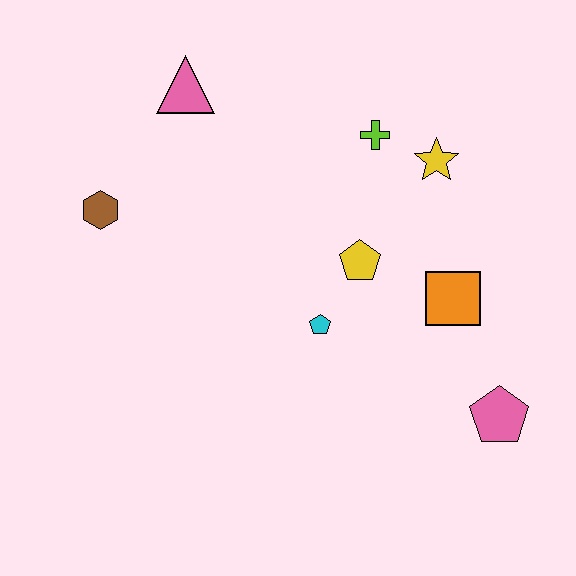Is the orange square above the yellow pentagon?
No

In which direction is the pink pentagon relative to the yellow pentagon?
The pink pentagon is below the yellow pentagon.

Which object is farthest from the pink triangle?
The pink pentagon is farthest from the pink triangle.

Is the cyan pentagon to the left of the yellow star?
Yes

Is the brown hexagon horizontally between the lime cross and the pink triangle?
No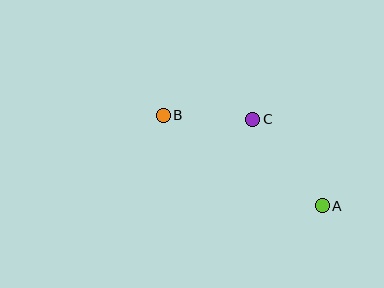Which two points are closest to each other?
Points B and C are closest to each other.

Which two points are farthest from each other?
Points A and B are farthest from each other.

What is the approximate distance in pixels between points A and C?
The distance between A and C is approximately 111 pixels.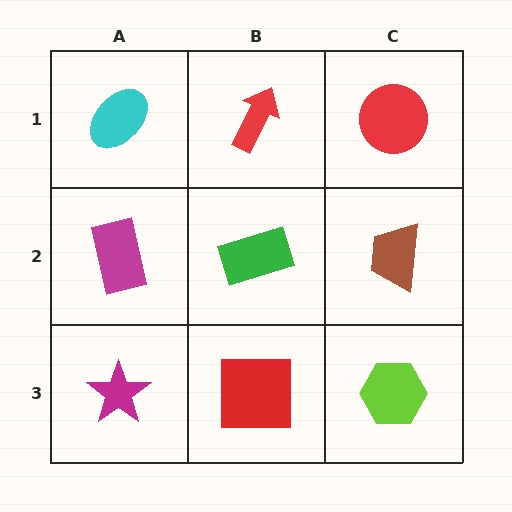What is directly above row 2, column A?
A cyan ellipse.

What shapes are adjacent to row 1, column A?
A magenta rectangle (row 2, column A), a red arrow (row 1, column B).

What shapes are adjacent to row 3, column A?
A magenta rectangle (row 2, column A), a red square (row 3, column B).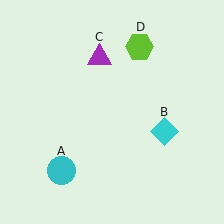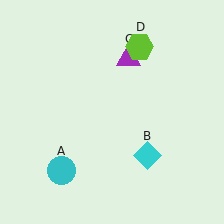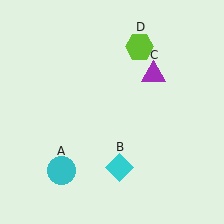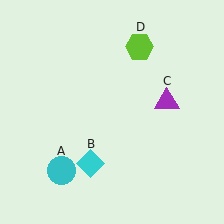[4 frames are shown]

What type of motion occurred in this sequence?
The cyan diamond (object B), purple triangle (object C) rotated clockwise around the center of the scene.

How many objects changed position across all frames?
2 objects changed position: cyan diamond (object B), purple triangle (object C).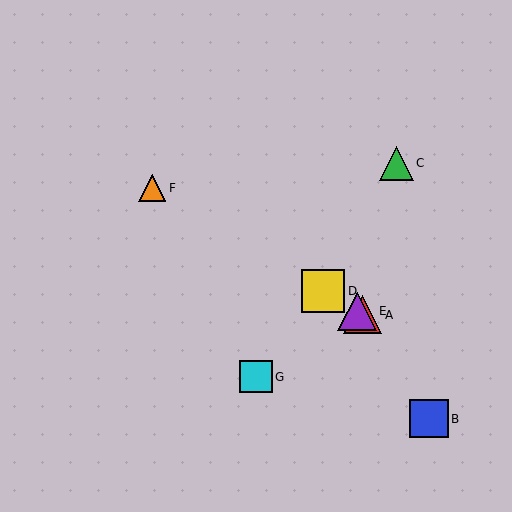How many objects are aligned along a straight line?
4 objects (A, D, E, F) are aligned along a straight line.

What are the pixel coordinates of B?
Object B is at (429, 419).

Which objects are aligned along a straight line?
Objects A, D, E, F are aligned along a straight line.